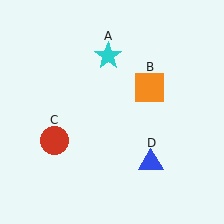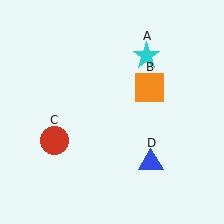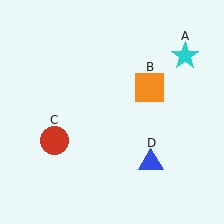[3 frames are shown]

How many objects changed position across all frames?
1 object changed position: cyan star (object A).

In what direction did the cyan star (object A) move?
The cyan star (object A) moved right.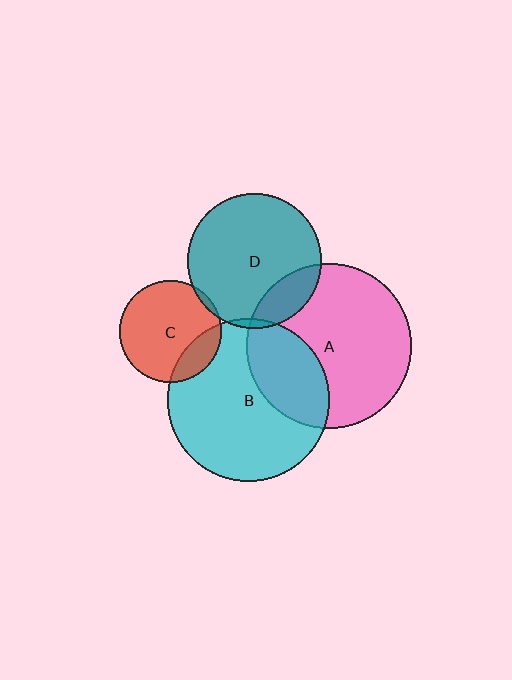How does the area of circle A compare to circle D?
Approximately 1.5 times.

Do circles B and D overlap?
Yes.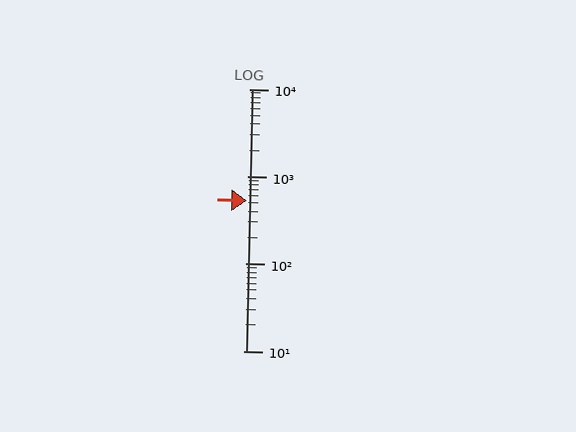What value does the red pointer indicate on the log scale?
The pointer indicates approximately 530.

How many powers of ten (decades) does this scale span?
The scale spans 3 decades, from 10 to 10000.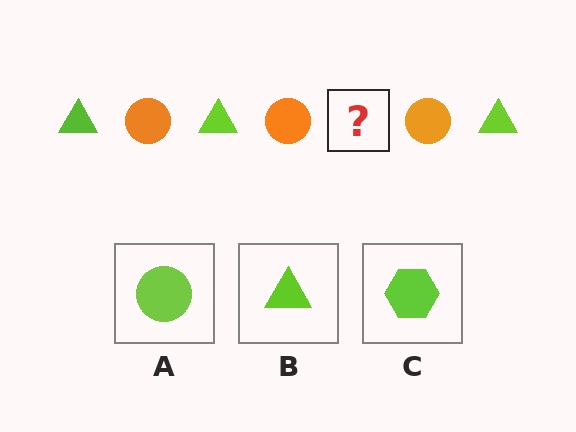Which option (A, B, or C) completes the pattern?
B.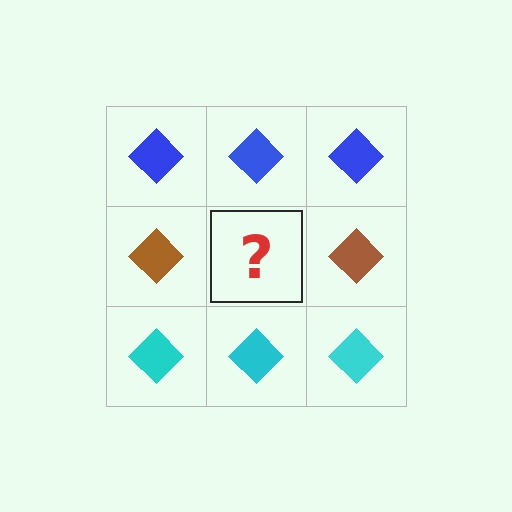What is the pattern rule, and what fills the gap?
The rule is that each row has a consistent color. The gap should be filled with a brown diamond.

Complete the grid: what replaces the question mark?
The question mark should be replaced with a brown diamond.